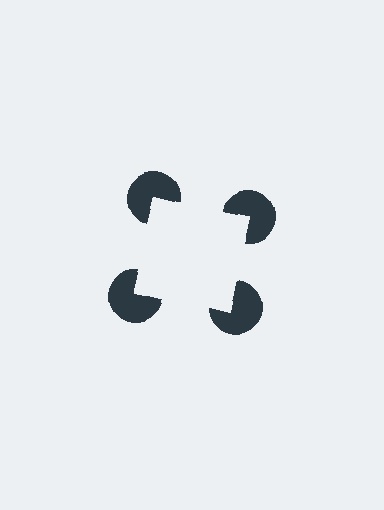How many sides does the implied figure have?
4 sides.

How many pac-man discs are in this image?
There are 4 — one at each vertex of the illusory square.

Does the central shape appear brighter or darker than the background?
It typically appears slightly brighter than the background, even though no actual brightness change is drawn.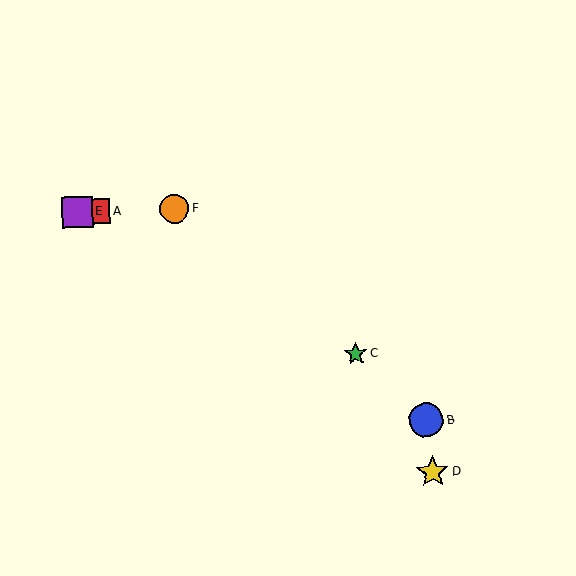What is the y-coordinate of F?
Object F is at y≈209.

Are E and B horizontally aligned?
No, E is at y≈212 and B is at y≈420.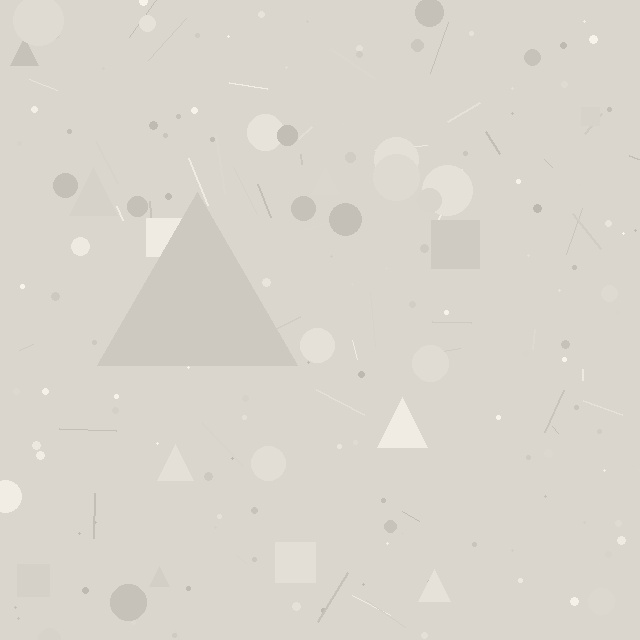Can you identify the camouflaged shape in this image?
The camouflaged shape is a triangle.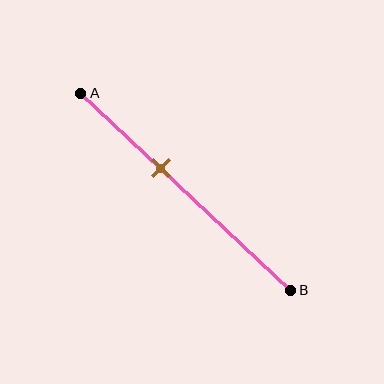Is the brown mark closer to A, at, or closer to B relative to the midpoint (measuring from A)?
The brown mark is closer to point A than the midpoint of segment AB.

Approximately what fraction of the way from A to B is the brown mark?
The brown mark is approximately 40% of the way from A to B.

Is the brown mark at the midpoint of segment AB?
No, the mark is at about 40% from A, not at the 50% midpoint.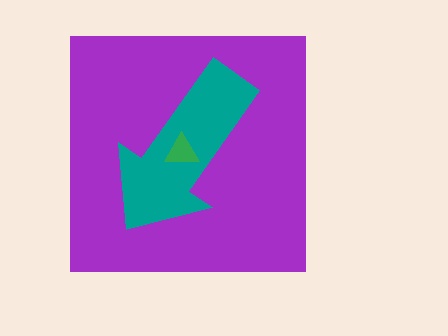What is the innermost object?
The green triangle.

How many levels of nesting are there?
3.